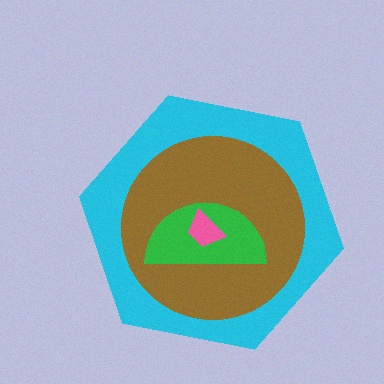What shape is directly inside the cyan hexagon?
The brown circle.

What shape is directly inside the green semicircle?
The pink trapezoid.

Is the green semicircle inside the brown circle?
Yes.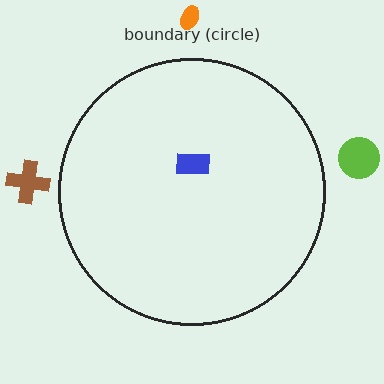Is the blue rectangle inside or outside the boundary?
Inside.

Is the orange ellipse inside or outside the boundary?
Outside.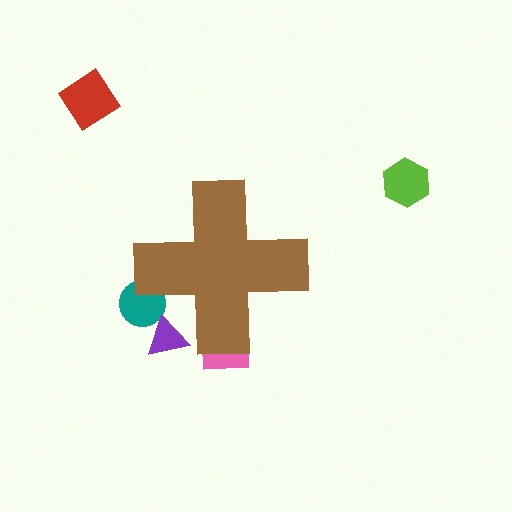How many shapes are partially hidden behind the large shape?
3 shapes are partially hidden.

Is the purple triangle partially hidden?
Yes, the purple triangle is partially hidden behind the brown cross.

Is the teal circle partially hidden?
Yes, the teal circle is partially hidden behind the brown cross.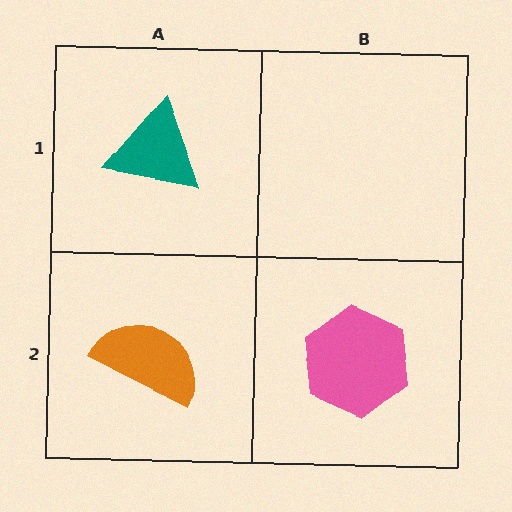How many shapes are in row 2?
2 shapes.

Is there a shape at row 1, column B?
No, that cell is empty.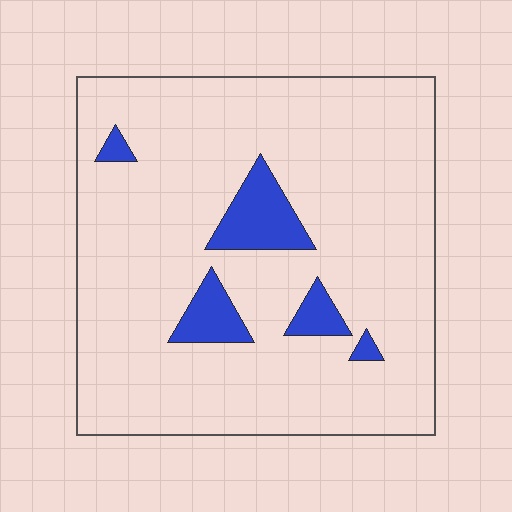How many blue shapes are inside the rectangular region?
5.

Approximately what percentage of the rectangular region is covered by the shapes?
Approximately 10%.